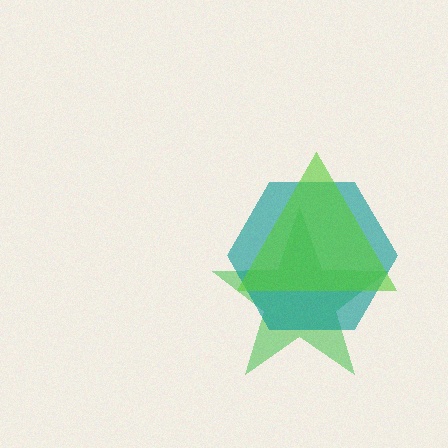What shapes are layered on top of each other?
The layered shapes are: a green star, a teal hexagon, a lime triangle.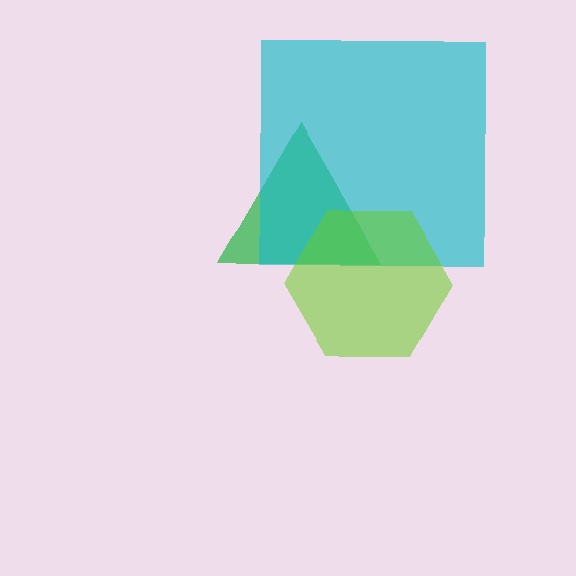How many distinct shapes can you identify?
There are 3 distinct shapes: a green triangle, a cyan square, a lime hexagon.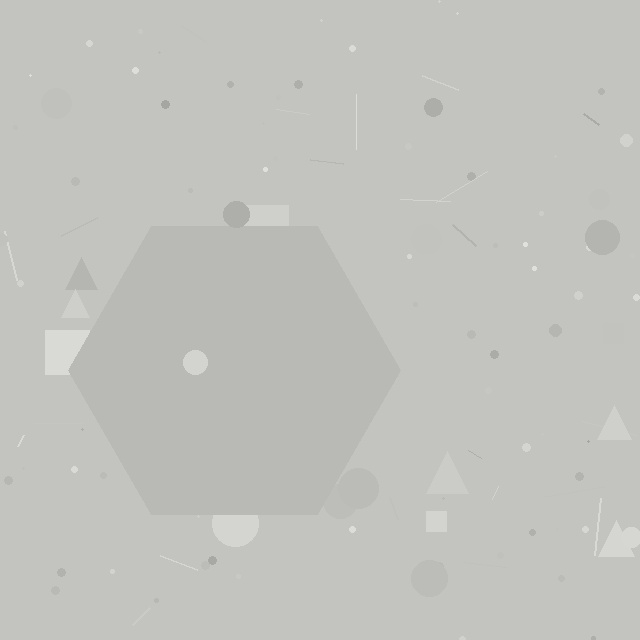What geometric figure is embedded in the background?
A hexagon is embedded in the background.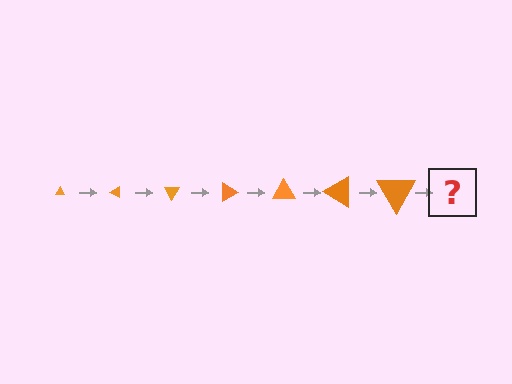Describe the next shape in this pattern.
It should be a triangle, larger than the previous one and rotated 210 degrees from the start.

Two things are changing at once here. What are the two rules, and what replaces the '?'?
The two rules are that the triangle grows larger each step and it rotates 30 degrees each step. The '?' should be a triangle, larger than the previous one and rotated 210 degrees from the start.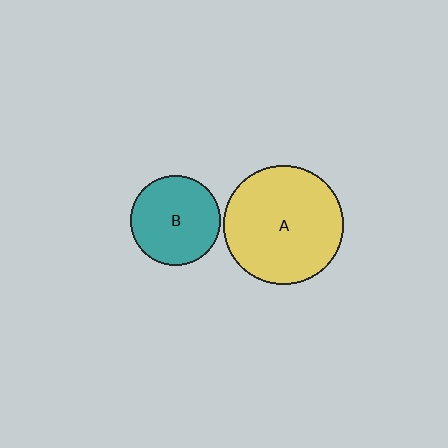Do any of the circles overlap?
No, none of the circles overlap.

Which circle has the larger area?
Circle A (yellow).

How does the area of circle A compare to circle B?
Approximately 1.8 times.